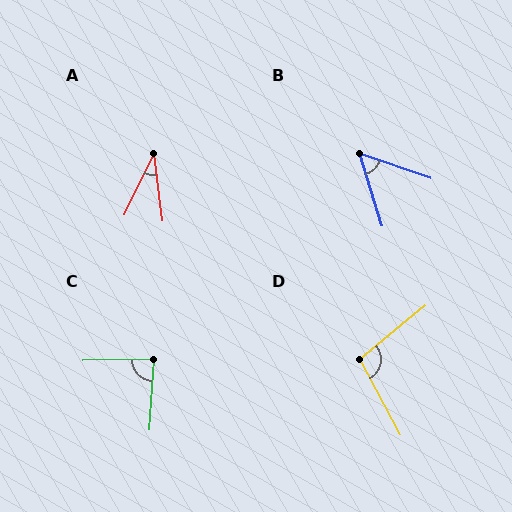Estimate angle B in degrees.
Approximately 54 degrees.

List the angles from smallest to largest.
A (33°), B (54°), C (84°), D (102°).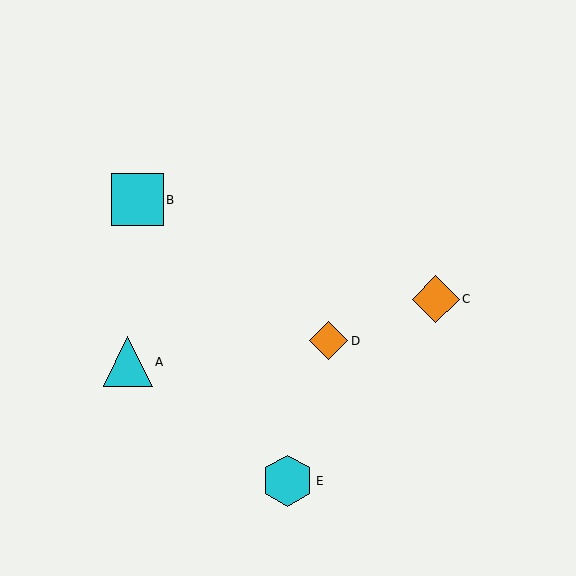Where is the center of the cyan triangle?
The center of the cyan triangle is at (128, 362).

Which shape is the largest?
The cyan square (labeled B) is the largest.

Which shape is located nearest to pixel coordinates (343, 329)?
The orange diamond (labeled D) at (329, 341) is nearest to that location.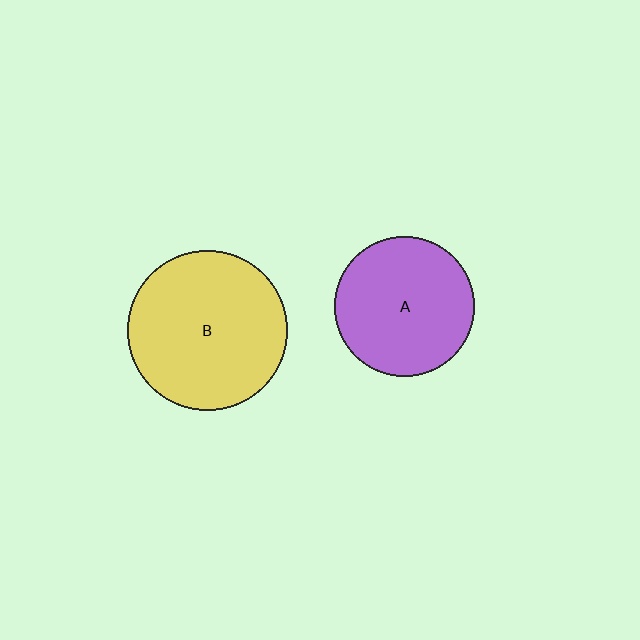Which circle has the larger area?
Circle B (yellow).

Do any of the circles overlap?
No, none of the circles overlap.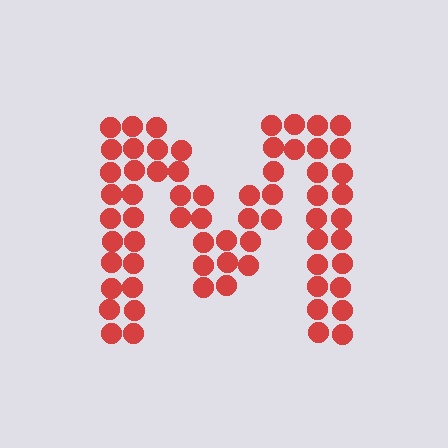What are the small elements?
The small elements are circles.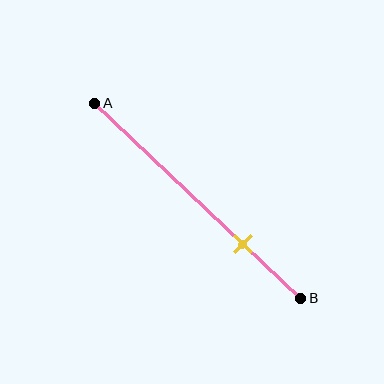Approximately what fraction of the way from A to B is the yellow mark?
The yellow mark is approximately 70% of the way from A to B.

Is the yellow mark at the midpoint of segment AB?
No, the mark is at about 70% from A, not at the 50% midpoint.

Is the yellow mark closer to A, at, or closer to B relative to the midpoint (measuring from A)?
The yellow mark is closer to point B than the midpoint of segment AB.